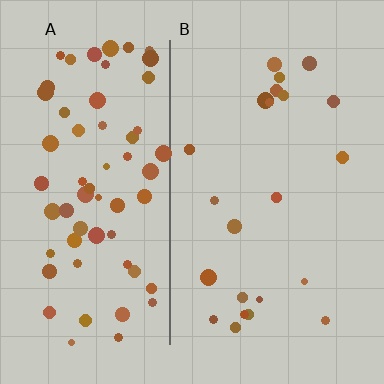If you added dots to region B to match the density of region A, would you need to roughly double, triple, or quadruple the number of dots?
Approximately triple.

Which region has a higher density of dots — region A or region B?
A (the left).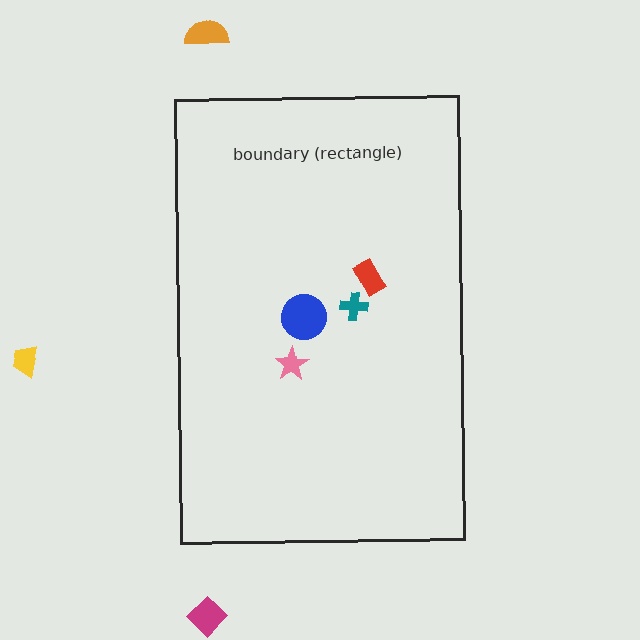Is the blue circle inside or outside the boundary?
Inside.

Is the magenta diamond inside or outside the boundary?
Outside.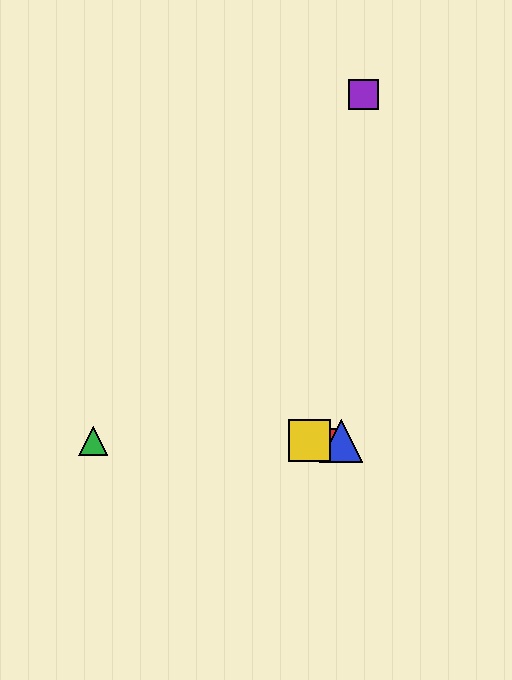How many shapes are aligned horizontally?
4 shapes (the red square, the blue triangle, the green triangle, the yellow square) are aligned horizontally.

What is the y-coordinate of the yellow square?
The yellow square is at y≈441.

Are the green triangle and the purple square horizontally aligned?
No, the green triangle is at y≈441 and the purple square is at y≈94.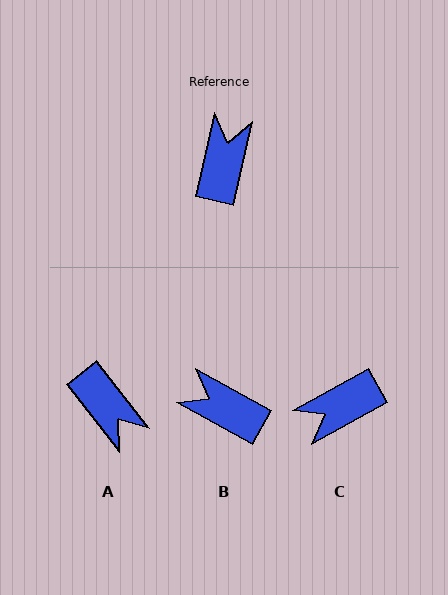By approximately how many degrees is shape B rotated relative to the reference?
Approximately 74 degrees counter-clockwise.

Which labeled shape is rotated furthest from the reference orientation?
C, about 132 degrees away.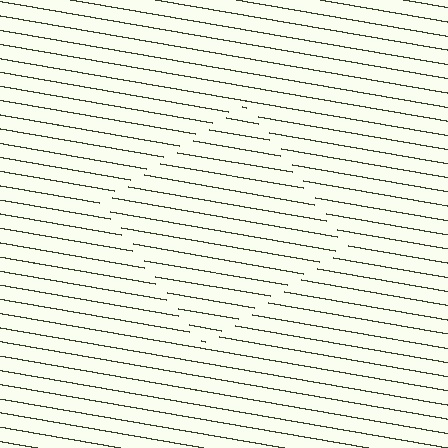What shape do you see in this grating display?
An illusory square. The interior of the shape contains the same grating, shifted by half a period — the contour is defined by the phase discontinuity where line-ends from the inner and outer gratings abut.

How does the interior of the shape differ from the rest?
The interior of the shape contains the same grating, shifted by half a period — the contour is defined by the phase discontinuity where line-ends from the inner and outer gratings abut.